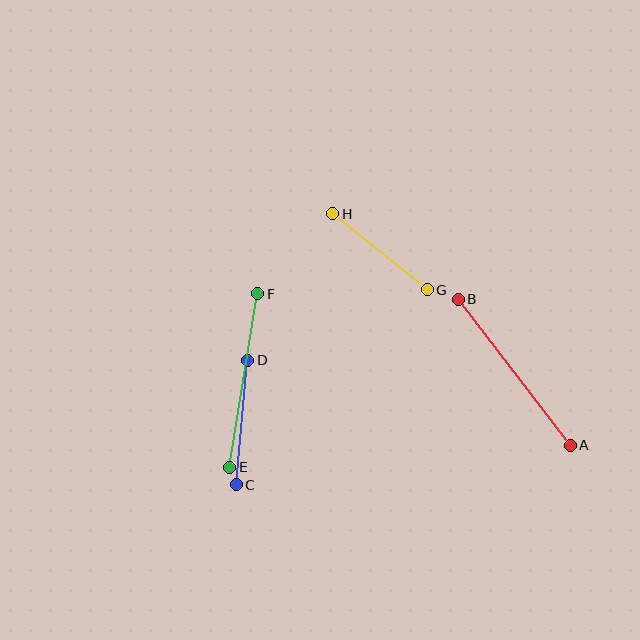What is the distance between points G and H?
The distance is approximately 121 pixels.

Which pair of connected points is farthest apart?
Points A and B are farthest apart.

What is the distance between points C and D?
The distance is approximately 125 pixels.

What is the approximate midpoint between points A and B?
The midpoint is at approximately (514, 372) pixels.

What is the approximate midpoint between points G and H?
The midpoint is at approximately (380, 252) pixels.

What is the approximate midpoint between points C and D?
The midpoint is at approximately (242, 422) pixels.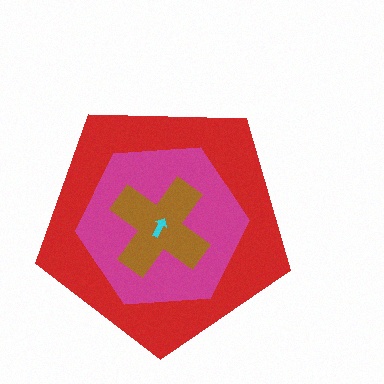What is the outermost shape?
The red pentagon.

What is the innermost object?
The cyan arrow.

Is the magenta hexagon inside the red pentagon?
Yes.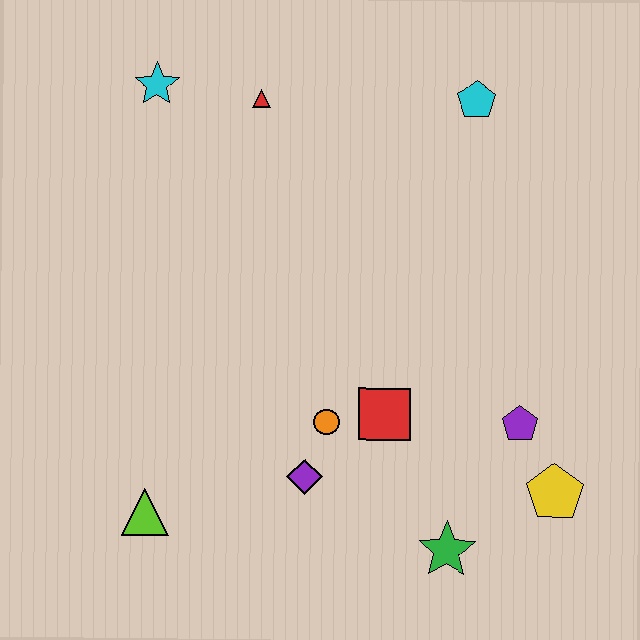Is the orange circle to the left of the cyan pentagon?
Yes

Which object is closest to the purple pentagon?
The yellow pentagon is closest to the purple pentagon.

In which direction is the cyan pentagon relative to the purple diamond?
The cyan pentagon is above the purple diamond.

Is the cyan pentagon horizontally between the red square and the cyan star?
No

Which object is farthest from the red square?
The cyan star is farthest from the red square.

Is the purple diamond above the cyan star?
No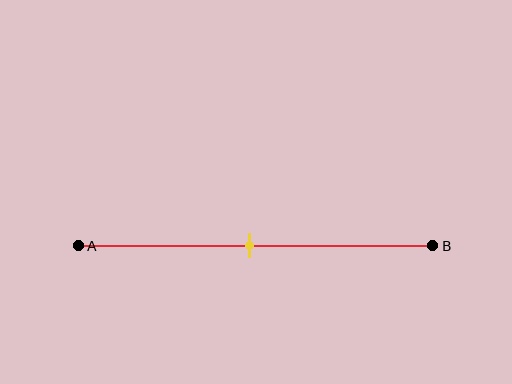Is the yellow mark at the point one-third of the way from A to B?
No, the mark is at about 50% from A, not at the 33% one-third point.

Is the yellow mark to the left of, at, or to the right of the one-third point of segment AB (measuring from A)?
The yellow mark is to the right of the one-third point of segment AB.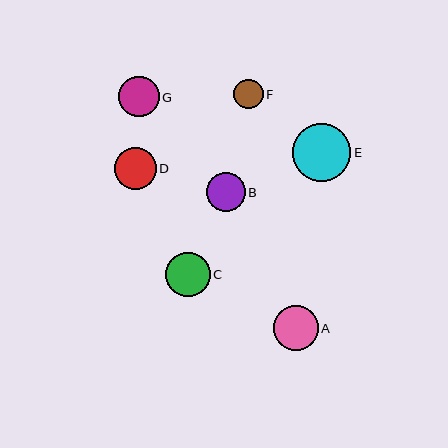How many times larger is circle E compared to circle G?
Circle E is approximately 1.4 times the size of circle G.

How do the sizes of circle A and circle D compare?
Circle A and circle D are approximately the same size.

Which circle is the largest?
Circle E is the largest with a size of approximately 59 pixels.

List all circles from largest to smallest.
From largest to smallest: E, A, C, D, G, B, F.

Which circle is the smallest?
Circle F is the smallest with a size of approximately 30 pixels.